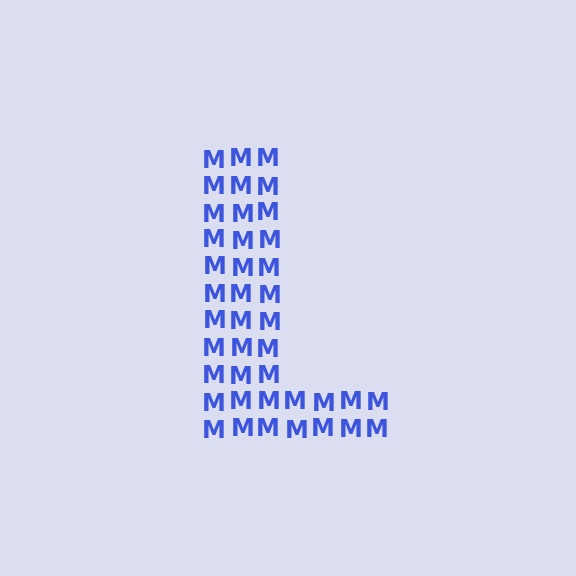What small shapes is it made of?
It is made of small letter M's.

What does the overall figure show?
The overall figure shows the letter L.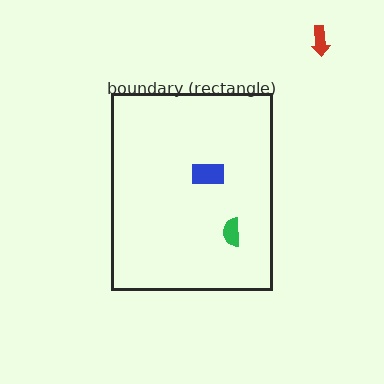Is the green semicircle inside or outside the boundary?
Inside.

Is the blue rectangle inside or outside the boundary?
Inside.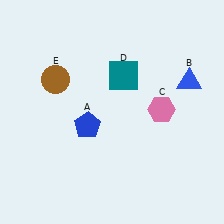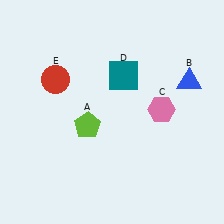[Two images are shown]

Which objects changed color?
A changed from blue to lime. E changed from brown to red.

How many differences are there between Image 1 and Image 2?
There are 2 differences between the two images.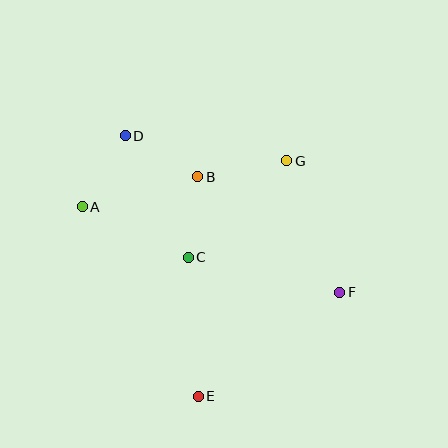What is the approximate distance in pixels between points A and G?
The distance between A and G is approximately 210 pixels.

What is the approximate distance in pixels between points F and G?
The distance between F and G is approximately 142 pixels.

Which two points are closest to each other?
Points B and C are closest to each other.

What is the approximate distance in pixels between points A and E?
The distance between A and E is approximately 222 pixels.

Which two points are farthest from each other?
Points A and F are farthest from each other.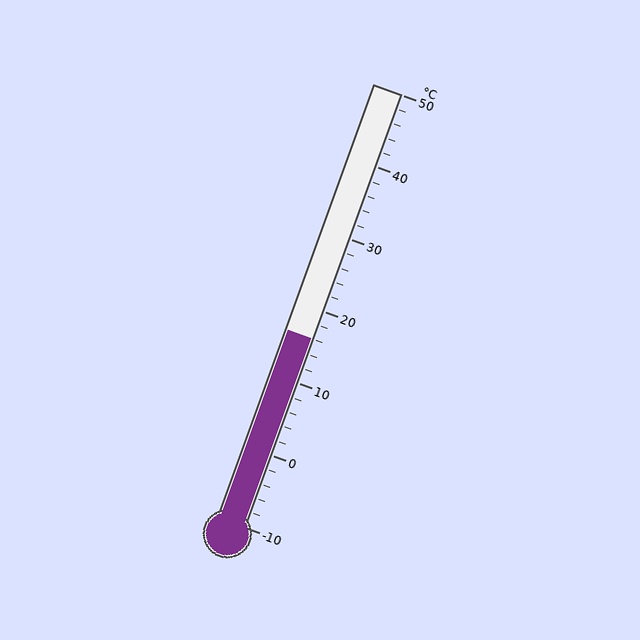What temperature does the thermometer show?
The thermometer shows approximately 16°C.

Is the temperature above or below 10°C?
The temperature is above 10°C.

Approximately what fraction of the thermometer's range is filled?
The thermometer is filled to approximately 45% of its range.